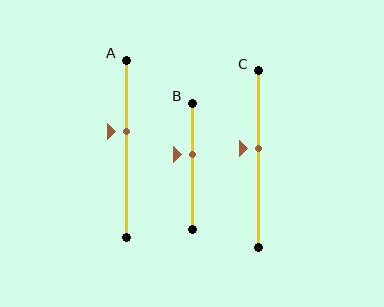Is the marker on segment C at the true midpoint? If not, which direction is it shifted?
No, the marker on segment C is shifted upward by about 6% of the segment length.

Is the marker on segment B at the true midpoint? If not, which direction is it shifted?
No, the marker on segment B is shifted upward by about 9% of the segment length.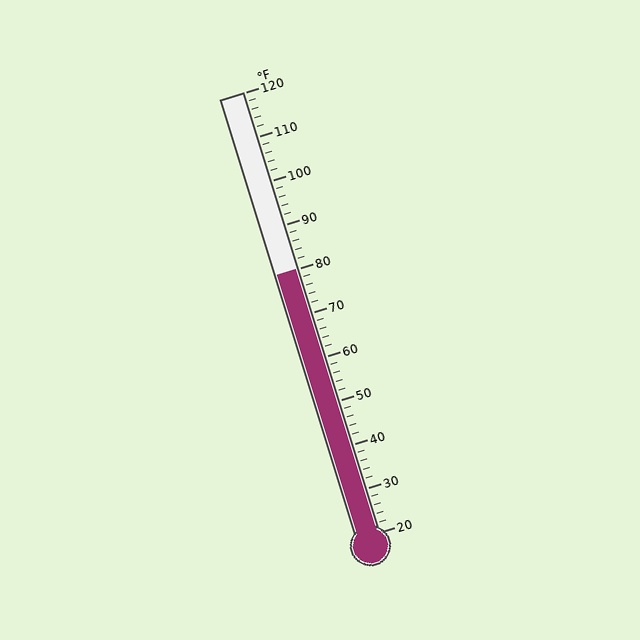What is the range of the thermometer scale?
The thermometer scale ranges from 20°F to 120°F.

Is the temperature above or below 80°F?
The temperature is at 80°F.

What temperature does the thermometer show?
The thermometer shows approximately 80°F.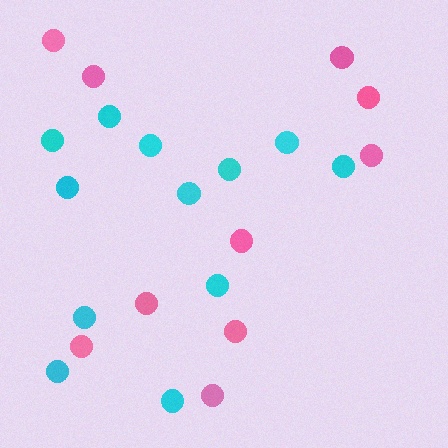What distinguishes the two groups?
There are 2 groups: one group of pink circles (10) and one group of cyan circles (12).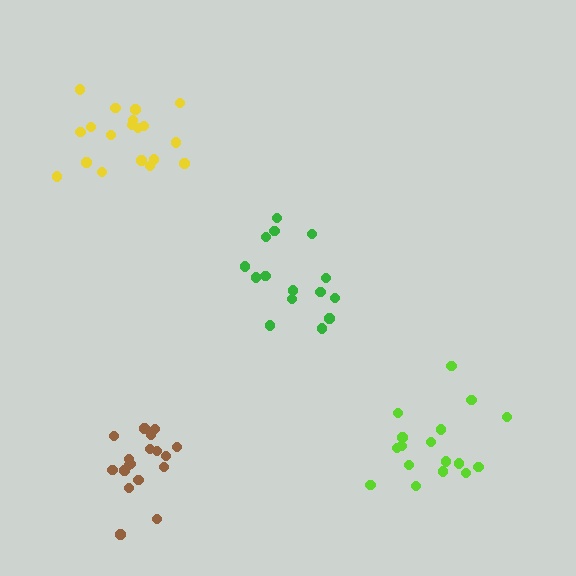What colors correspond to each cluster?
The clusters are colored: green, yellow, lime, brown.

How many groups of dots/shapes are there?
There are 4 groups.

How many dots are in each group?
Group 1: 15 dots, Group 2: 19 dots, Group 3: 17 dots, Group 4: 18 dots (69 total).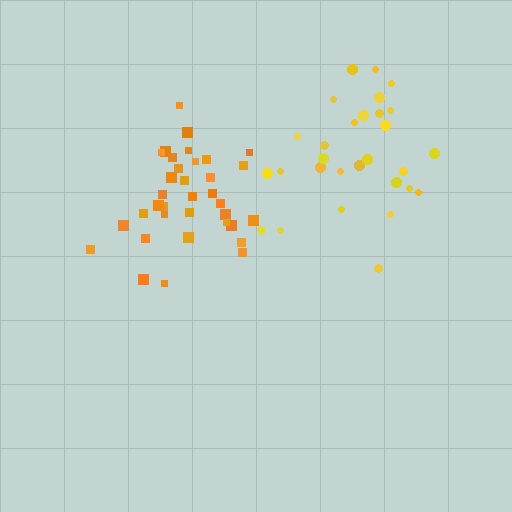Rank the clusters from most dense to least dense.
orange, yellow.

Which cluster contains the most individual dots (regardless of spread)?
Orange (35).